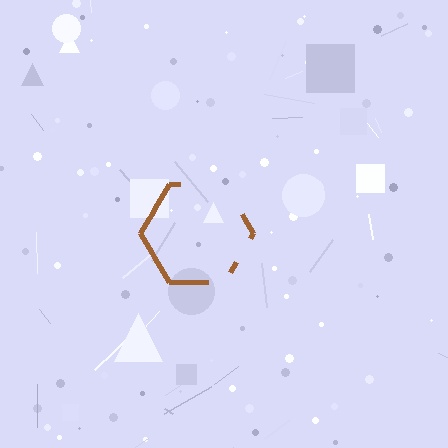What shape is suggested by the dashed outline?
The dashed outline suggests a hexagon.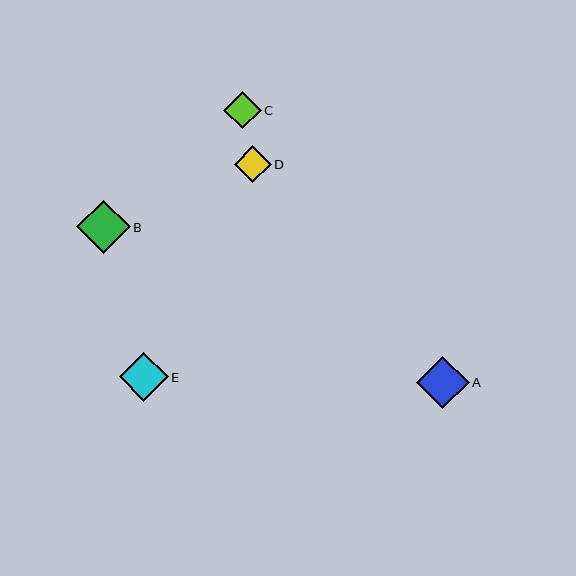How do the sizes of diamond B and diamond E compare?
Diamond B and diamond E are approximately the same size.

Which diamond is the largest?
Diamond B is the largest with a size of approximately 53 pixels.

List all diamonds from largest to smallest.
From largest to smallest: B, A, E, C, D.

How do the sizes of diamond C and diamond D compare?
Diamond C and diamond D are approximately the same size.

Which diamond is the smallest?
Diamond D is the smallest with a size of approximately 37 pixels.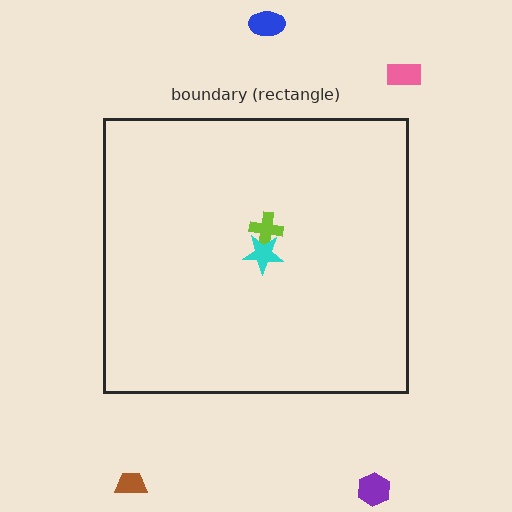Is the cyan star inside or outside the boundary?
Inside.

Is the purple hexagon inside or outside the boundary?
Outside.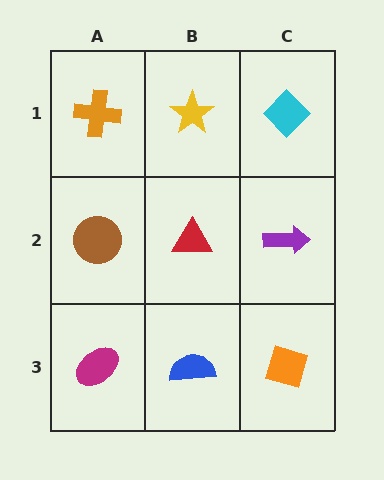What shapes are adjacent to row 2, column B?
A yellow star (row 1, column B), a blue semicircle (row 3, column B), a brown circle (row 2, column A), a purple arrow (row 2, column C).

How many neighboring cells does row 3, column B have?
3.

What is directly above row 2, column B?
A yellow star.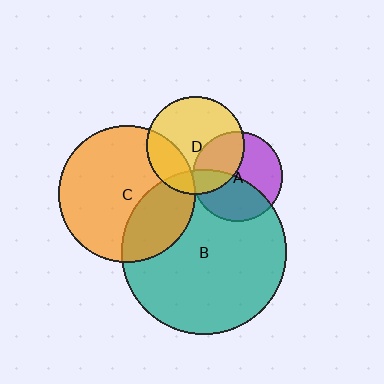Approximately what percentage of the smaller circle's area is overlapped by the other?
Approximately 30%.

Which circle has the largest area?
Circle B (teal).